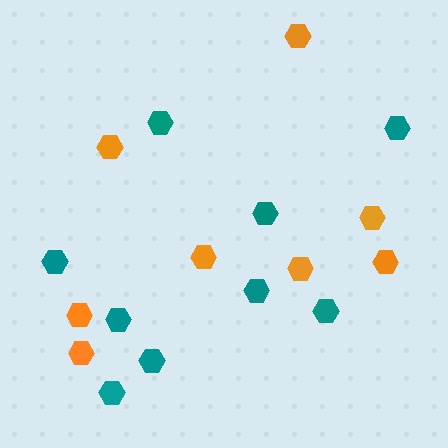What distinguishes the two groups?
There are 2 groups: one group of orange hexagons (8) and one group of teal hexagons (9).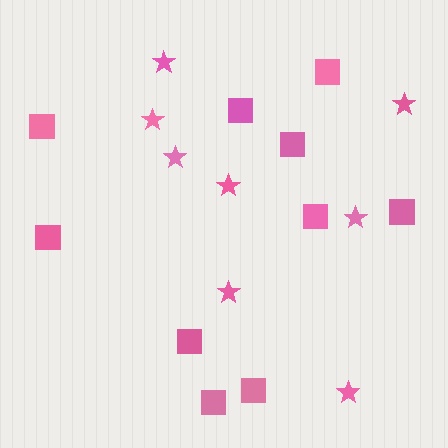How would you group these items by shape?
There are 2 groups: one group of stars (8) and one group of squares (10).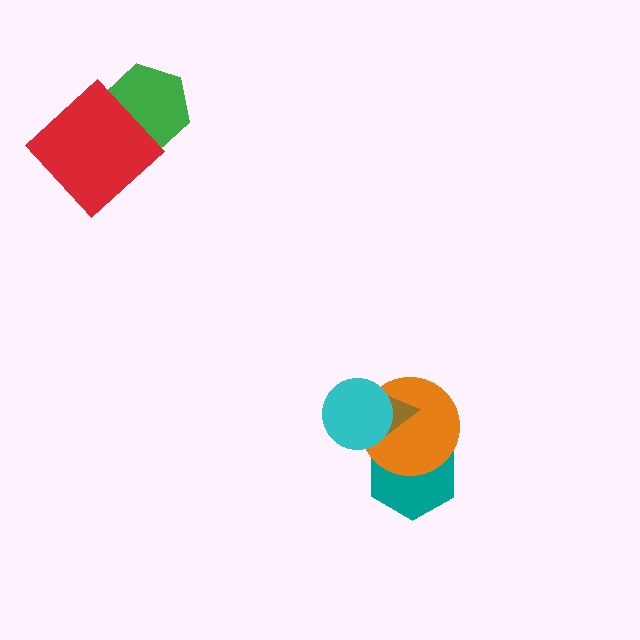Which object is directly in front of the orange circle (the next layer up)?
The brown triangle is directly in front of the orange circle.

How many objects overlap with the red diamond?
1 object overlaps with the red diamond.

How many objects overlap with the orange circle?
3 objects overlap with the orange circle.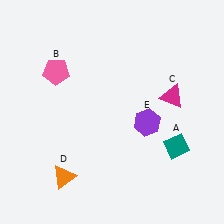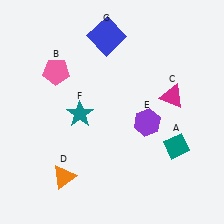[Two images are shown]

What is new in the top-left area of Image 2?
A blue square (G) was added in the top-left area of Image 2.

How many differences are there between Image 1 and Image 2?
There are 2 differences between the two images.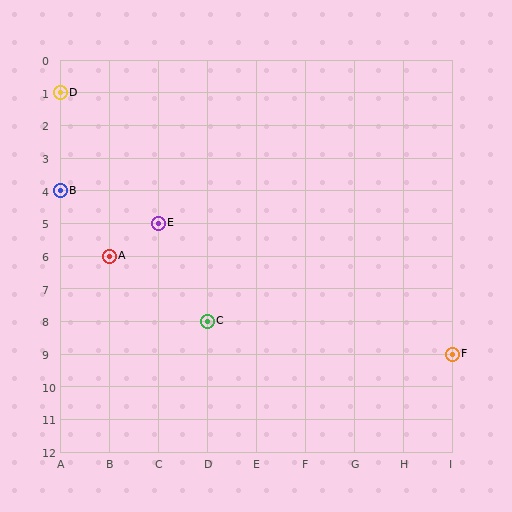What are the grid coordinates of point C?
Point C is at grid coordinates (D, 8).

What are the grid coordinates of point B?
Point B is at grid coordinates (A, 4).